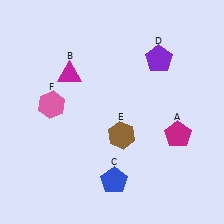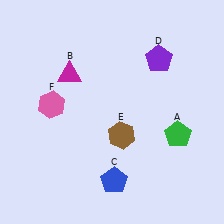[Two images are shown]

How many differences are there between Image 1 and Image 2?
There is 1 difference between the two images.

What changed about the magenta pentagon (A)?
In Image 1, A is magenta. In Image 2, it changed to green.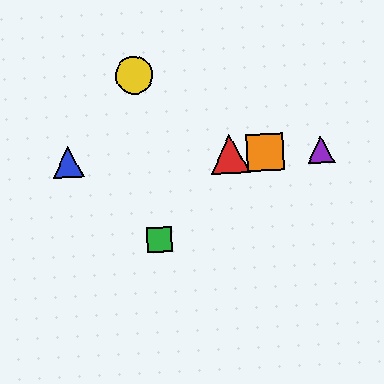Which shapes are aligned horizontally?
The red triangle, the blue triangle, the purple triangle, the orange square are aligned horizontally.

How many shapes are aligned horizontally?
4 shapes (the red triangle, the blue triangle, the purple triangle, the orange square) are aligned horizontally.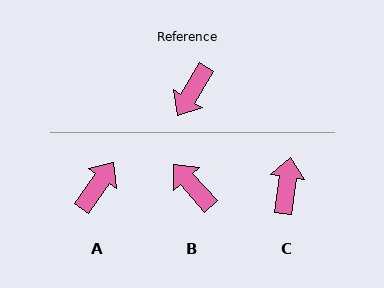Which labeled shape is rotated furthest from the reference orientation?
A, about 176 degrees away.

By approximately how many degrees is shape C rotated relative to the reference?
Approximately 156 degrees clockwise.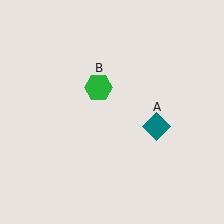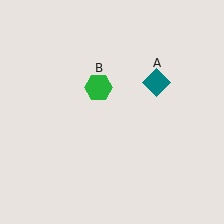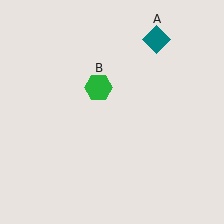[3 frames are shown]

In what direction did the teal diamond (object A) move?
The teal diamond (object A) moved up.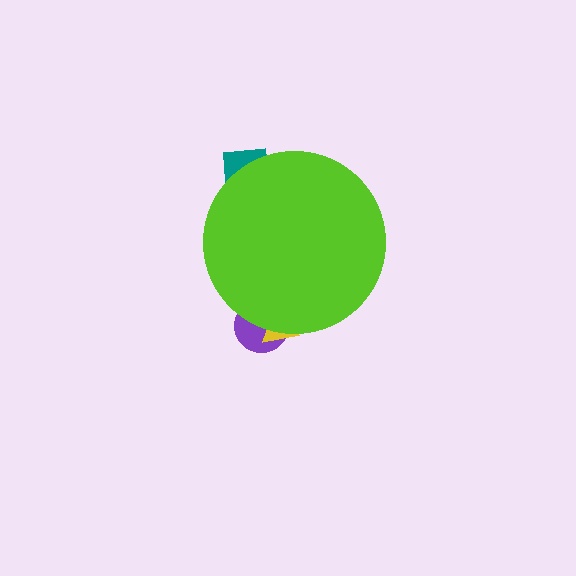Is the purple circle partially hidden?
Yes, the purple circle is partially hidden behind the lime circle.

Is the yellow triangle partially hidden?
Yes, the yellow triangle is partially hidden behind the lime circle.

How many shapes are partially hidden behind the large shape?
3 shapes are partially hidden.